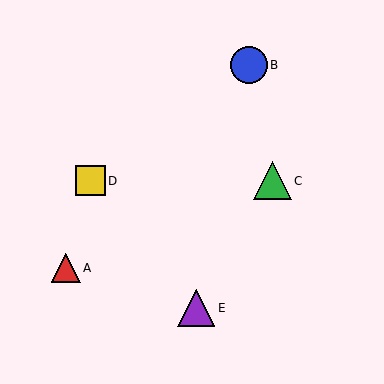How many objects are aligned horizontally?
2 objects (C, D) are aligned horizontally.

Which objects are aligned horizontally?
Objects C, D are aligned horizontally.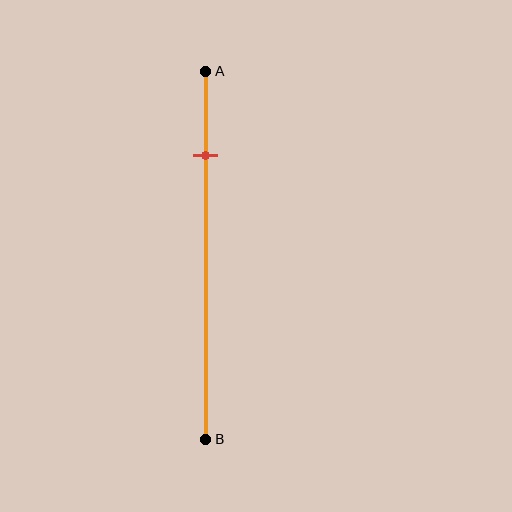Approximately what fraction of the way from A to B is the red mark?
The red mark is approximately 25% of the way from A to B.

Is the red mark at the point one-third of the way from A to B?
No, the mark is at about 25% from A, not at the 33% one-third point.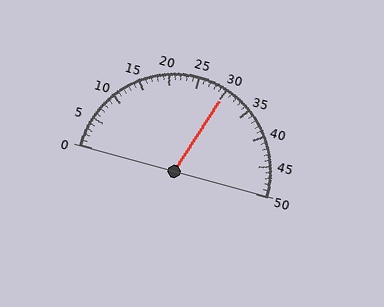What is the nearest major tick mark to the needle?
The nearest major tick mark is 30.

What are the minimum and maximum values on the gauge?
The gauge ranges from 0 to 50.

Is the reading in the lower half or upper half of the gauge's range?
The reading is in the upper half of the range (0 to 50).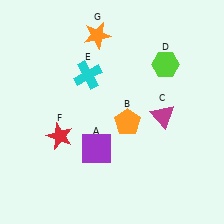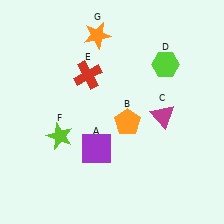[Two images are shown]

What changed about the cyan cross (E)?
In Image 1, E is cyan. In Image 2, it changed to red.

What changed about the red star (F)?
In Image 1, F is red. In Image 2, it changed to lime.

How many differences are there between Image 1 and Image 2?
There are 2 differences between the two images.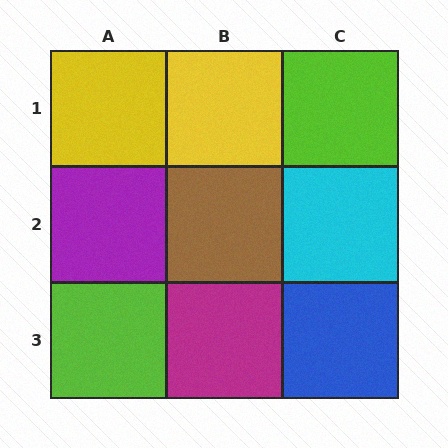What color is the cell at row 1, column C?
Lime.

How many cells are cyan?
1 cell is cyan.